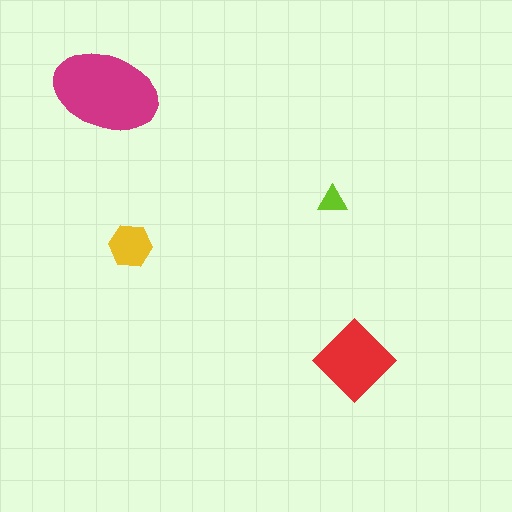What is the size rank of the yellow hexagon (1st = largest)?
3rd.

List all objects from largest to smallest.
The magenta ellipse, the red diamond, the yellow hexagon, the lime triangle.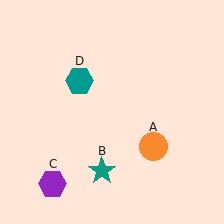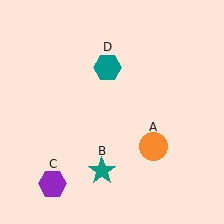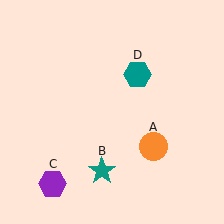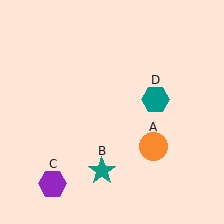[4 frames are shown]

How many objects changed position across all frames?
1 object changed position: teal hexagon (object D).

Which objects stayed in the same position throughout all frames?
Orange circle (object A) and teal star (object B) and purple hexagon (object C) remained stationary.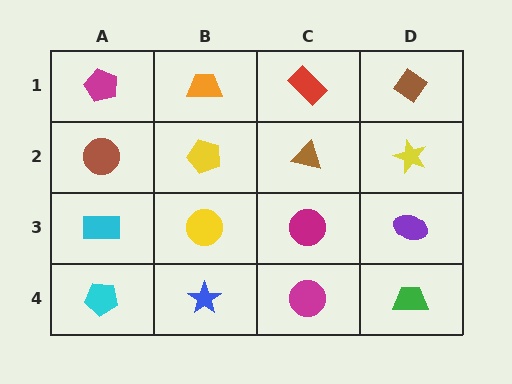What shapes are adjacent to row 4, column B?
A yellow circle (row 3, column B), a cyan pentagon (row 4, column A), a magenta circle (row 4, column C).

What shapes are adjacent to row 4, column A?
A cyan rectangle (row 3, column A), a blue star (row 4, column B).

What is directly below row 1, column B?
A yellow pentagon.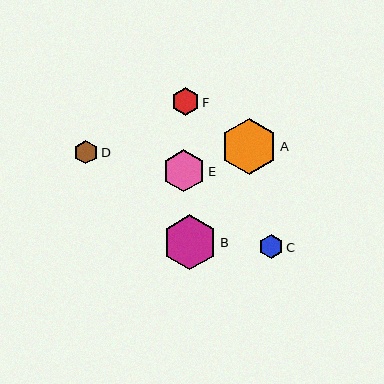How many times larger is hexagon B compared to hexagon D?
Hexagon B is approximately 2.3 times the size of hexagon D.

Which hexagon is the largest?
Hexagon A is the largest with a size of approximately 56 pixels.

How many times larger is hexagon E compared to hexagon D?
Hexagon E is approximately 1.8 times the size of hexagon D.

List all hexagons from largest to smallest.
From largest to smallest: A, B, E, F, C, D.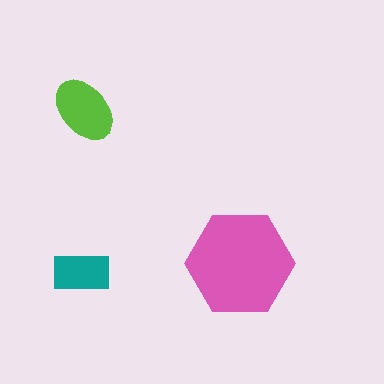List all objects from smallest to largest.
The teal rectangle, the lime ellipse, the pink hexagon.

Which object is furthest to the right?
The pink hexagon is rightmost.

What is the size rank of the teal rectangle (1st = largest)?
3rd.